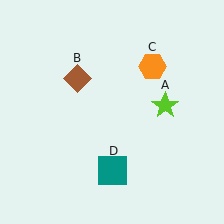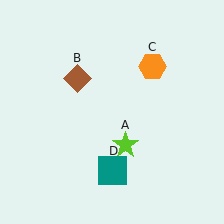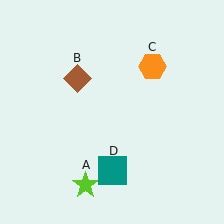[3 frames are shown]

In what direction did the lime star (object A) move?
The lime star (object A) moved down and to the left.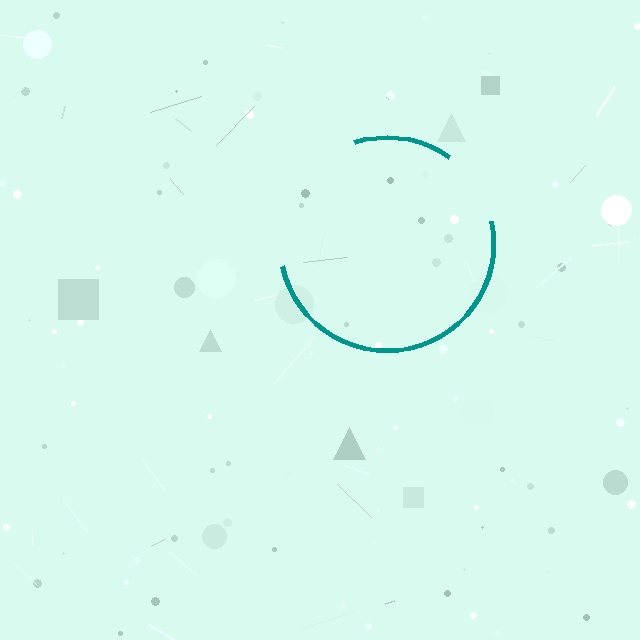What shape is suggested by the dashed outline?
The dashed outline suggests a circle.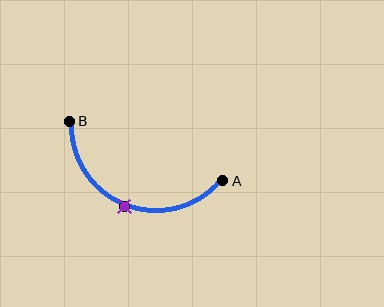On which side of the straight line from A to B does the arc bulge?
The arc bulges below the straight line connecting A and B.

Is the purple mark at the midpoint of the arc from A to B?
Yes. The purple mark lies on the arc at equal arc-length from both A and B — it is the arc midpoint.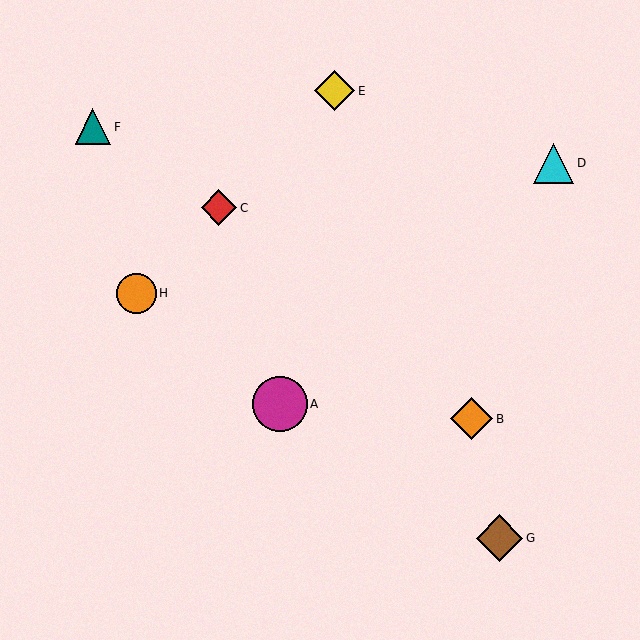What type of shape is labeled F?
Shape F is a teal triangle.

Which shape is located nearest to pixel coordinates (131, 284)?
The orange circle (labeled H) at (137, 293) is nearest to that location.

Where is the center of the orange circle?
The center of the orange circle is at (137, 293).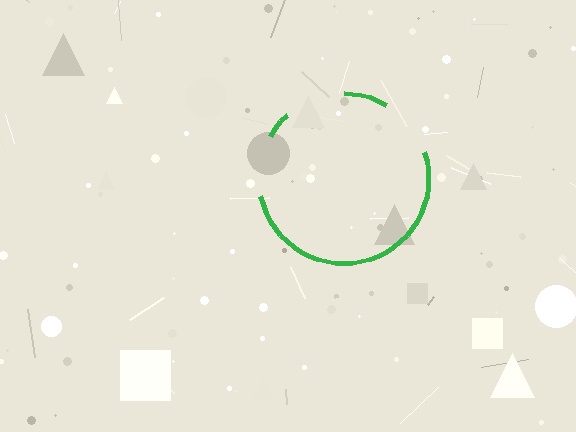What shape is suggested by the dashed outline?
The dashed outline suggests a circle.